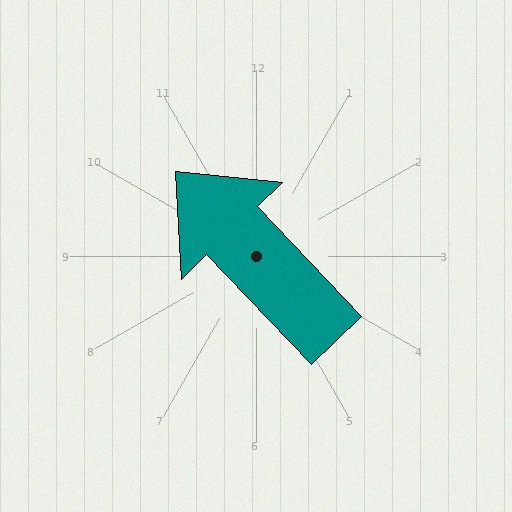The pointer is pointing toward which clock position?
Roughly 11 o'clock.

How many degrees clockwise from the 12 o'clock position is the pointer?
Approximately 316 degrees.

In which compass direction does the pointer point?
Northwest.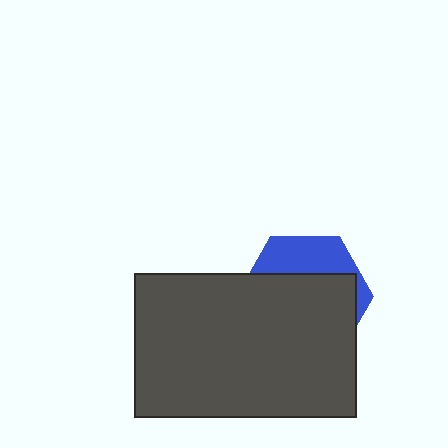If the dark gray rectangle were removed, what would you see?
You would see the complete blue hexagon.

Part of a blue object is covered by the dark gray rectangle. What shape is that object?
It is a hexagon.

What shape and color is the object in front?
The object in front is a dark gray rectangle.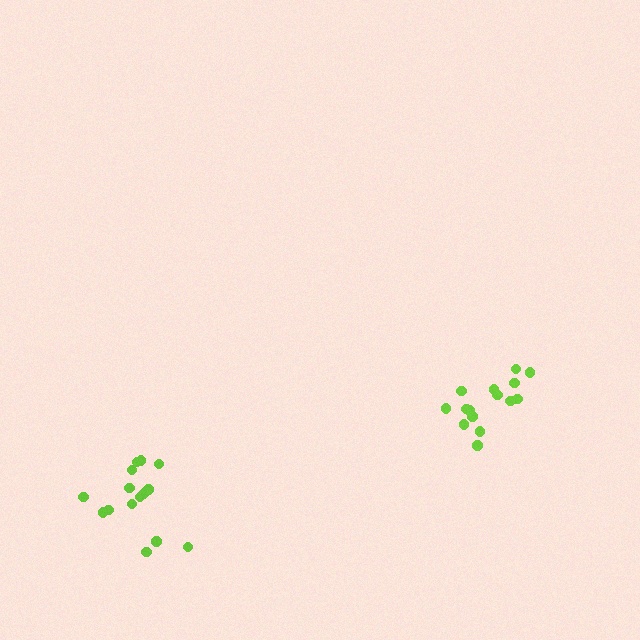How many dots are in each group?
Group 1: 15 dots, Group 2: 15 dots (30 total).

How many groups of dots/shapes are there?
There are 2 groups.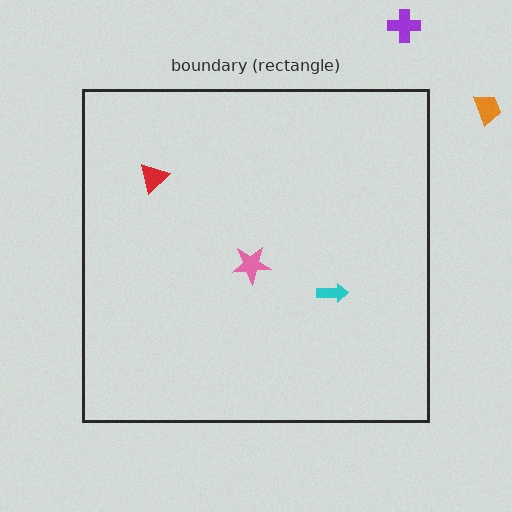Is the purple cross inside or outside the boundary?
Outside.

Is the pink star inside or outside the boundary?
Inside.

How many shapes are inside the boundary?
3 inside, 2 outside.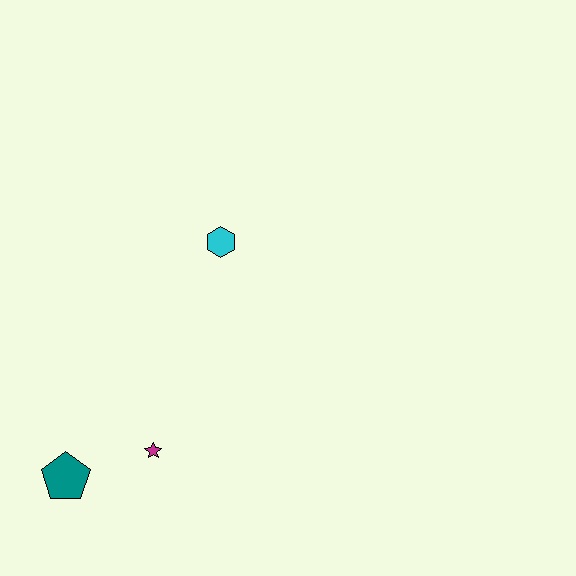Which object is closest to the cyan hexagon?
The magenta star is closest to the cyan hexagon.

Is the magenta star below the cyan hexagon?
Yes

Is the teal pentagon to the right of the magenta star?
No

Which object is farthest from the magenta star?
The cyan hexagon is farthest from the magenta star.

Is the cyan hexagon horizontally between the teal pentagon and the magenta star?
No